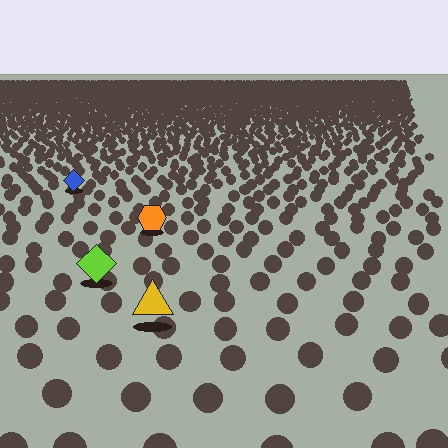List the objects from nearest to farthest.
From nearest to farthest: the yellow triangle, the lime diamond, the orange hexagon, the blue diamond.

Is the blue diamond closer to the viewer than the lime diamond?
No. The lime diamond is closer — you can tell from the texture gradient: the ground texture is coarser near it.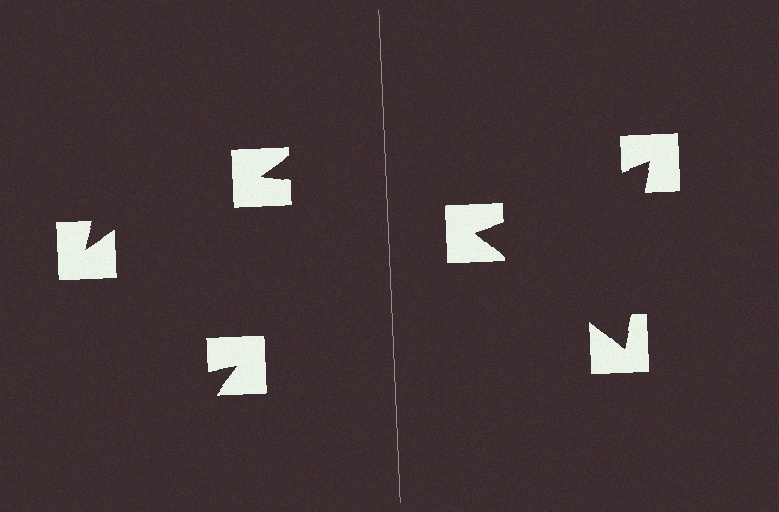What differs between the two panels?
The notched squares are positioned identically on both sides; only the wedge orientations differ. On the right they align to a triangle; on the left they are misaligned.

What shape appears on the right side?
An illusory triangle.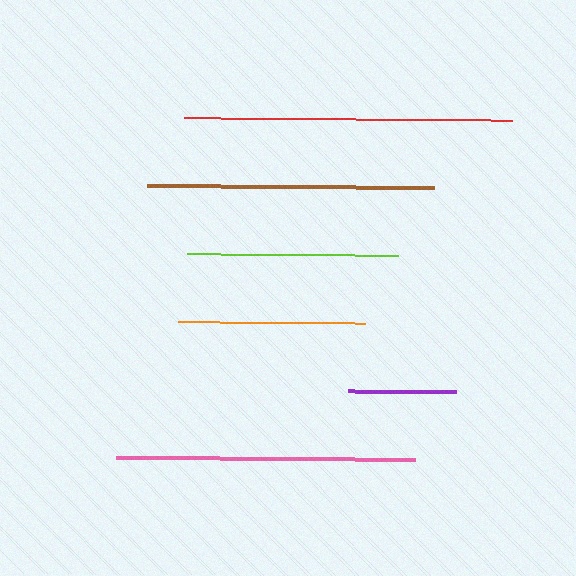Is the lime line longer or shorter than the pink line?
The pink line is longer than the lime line.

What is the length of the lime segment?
The lime segment is approximately 211 pixels long.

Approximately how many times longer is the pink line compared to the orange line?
The pink line is approximately 1.6 times the length of the orange line.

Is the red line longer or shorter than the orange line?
The red line is longer than the orange line.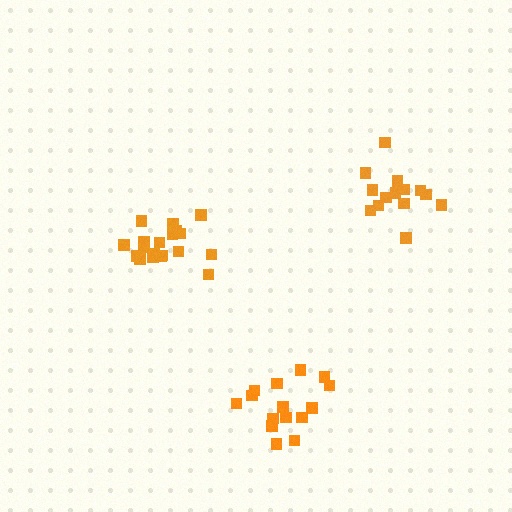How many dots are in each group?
Group 1: 19 dots, Group 2: 14 dots, Group 3: 15 dots (48 total).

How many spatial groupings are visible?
There are 3 spatial groupings.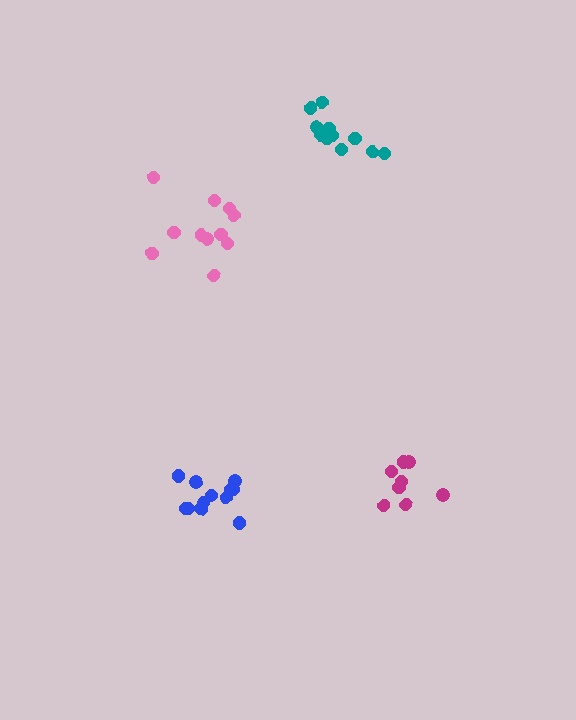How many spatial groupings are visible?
There are 4 spatial groupings.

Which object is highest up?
The teal cluster is topmost.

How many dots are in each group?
Group 1: 11 dots, Group 2: 8 dots, Group 3: 11 dots, Group 4: 12 dots (42 total).